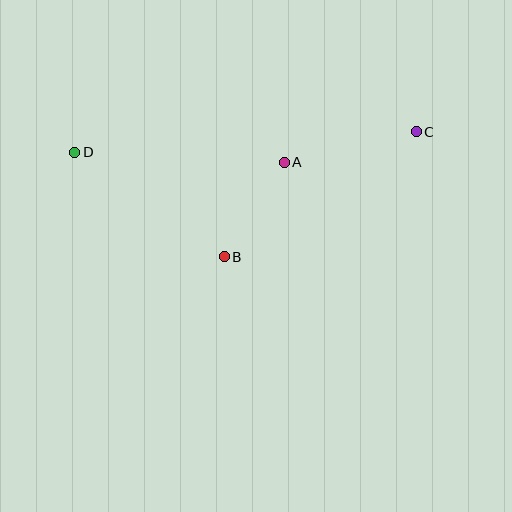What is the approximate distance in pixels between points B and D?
The distance between B and D is approximately 182 pixels.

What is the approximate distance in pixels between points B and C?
The distance between B and C is approximately 229 pixels.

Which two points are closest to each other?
Points A and B are closest to each other.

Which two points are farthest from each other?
Points C and D are farthest from each other.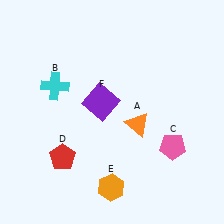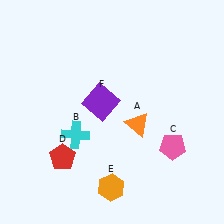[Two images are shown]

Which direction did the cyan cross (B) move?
The cyan cross (B) moved down.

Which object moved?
The cyan cross (B) moved down.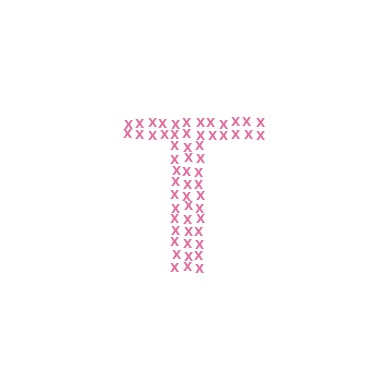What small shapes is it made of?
It is made of small letter X's.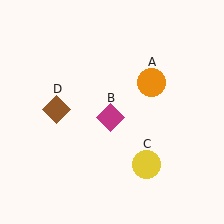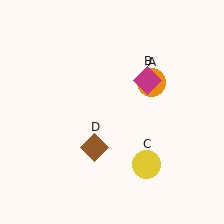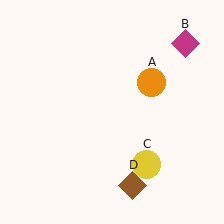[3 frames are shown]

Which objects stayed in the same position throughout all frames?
Orange circle (object A) and yellow circle (object C) remained stationary.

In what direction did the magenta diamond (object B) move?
The magenta diamond (object B) moved up and to the right.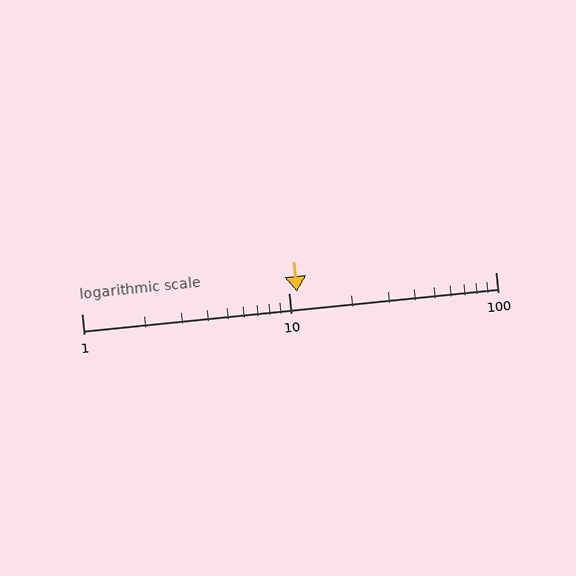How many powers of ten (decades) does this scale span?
The scale spans 2 decades, from 1 to 100.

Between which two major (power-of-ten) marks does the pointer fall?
The pointer is between 10 and 100.